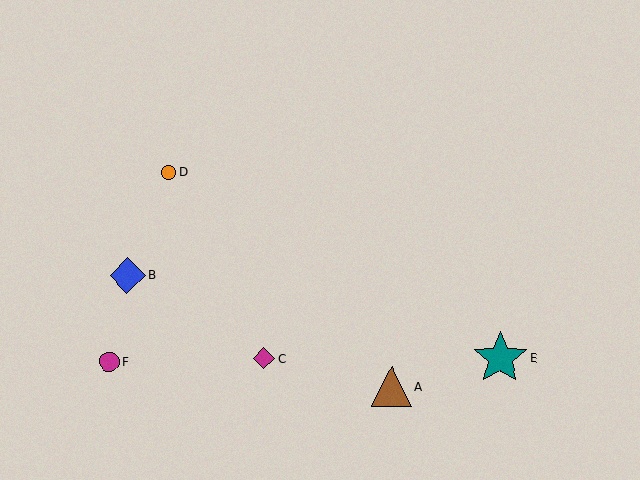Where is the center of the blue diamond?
The center of the blue diamond is at (127, 275).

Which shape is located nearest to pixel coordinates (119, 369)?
The magenta circle (labeled F) at (109, 362) is nearest to that location.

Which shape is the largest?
The teal star (labeled E) is the largest.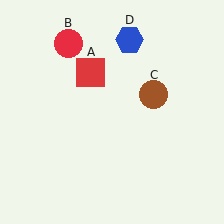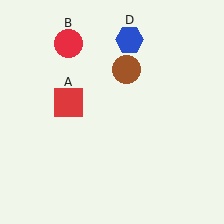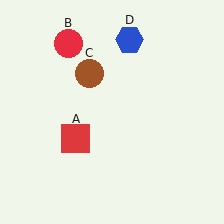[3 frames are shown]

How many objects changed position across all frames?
2 objects changed position: red square (object A), brown circle (object C).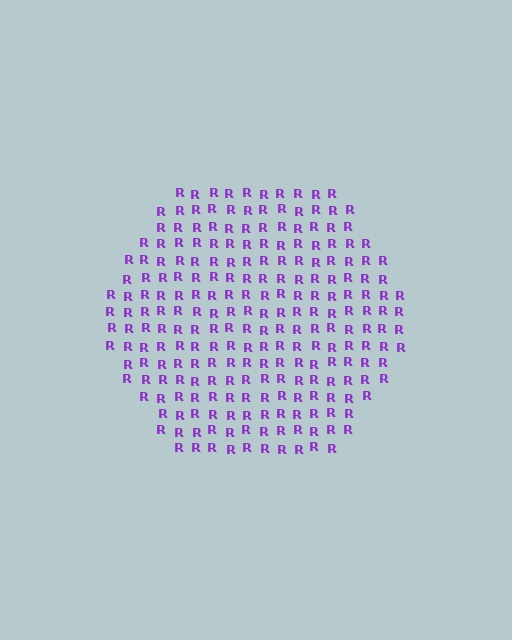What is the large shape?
The large shape is a hexagon.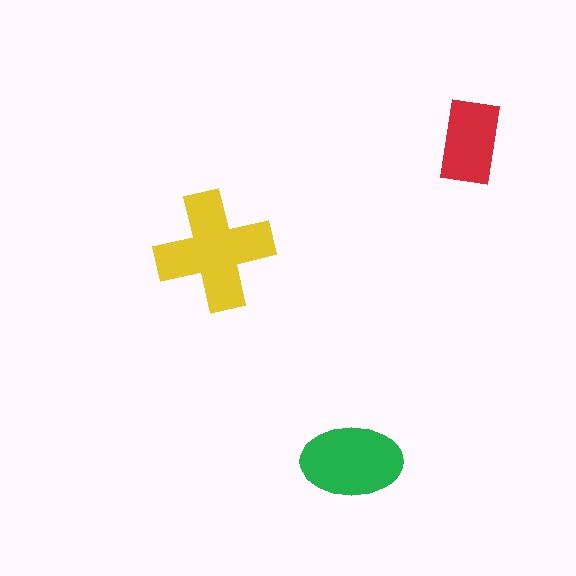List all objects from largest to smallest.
The yellow cross, the green ellipse, the red rectangle.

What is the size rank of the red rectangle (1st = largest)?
3rd.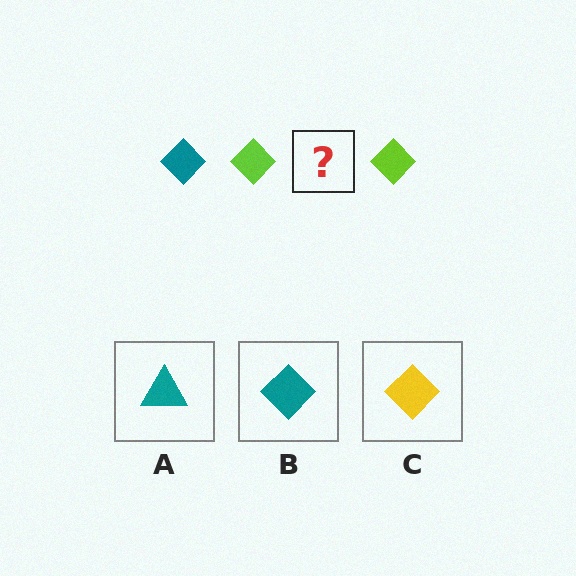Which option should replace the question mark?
Option B.